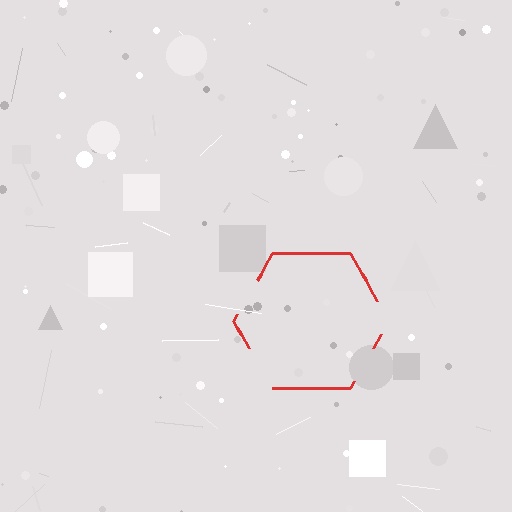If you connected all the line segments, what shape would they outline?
They would outline a hexagon.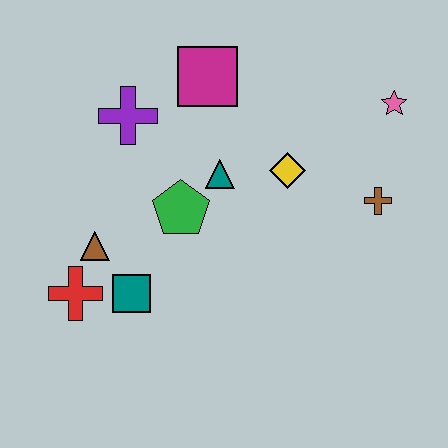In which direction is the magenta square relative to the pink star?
The magenta square is to the left of the pink star.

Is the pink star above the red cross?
Yes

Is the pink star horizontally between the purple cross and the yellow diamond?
No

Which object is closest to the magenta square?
The purple cross is closest to the magenta square.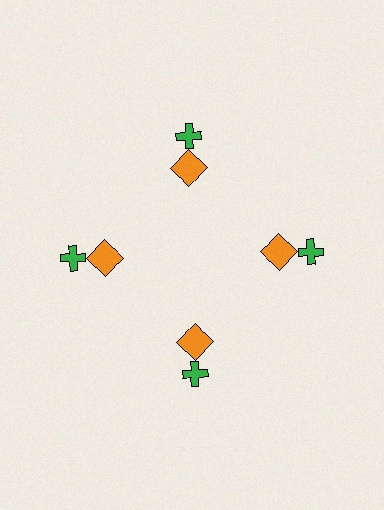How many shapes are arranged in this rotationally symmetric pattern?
There are 8 shapes, arranged in 4 groups of 2.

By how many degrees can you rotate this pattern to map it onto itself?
The pattern maps onto itself every 90 degrees of rotation.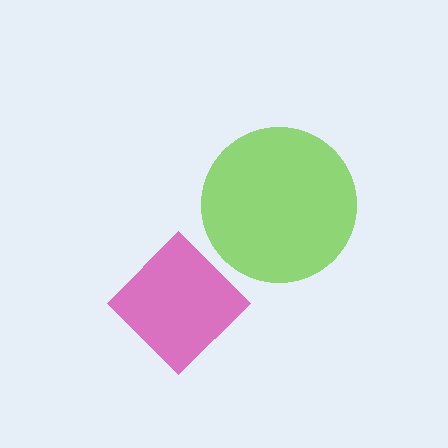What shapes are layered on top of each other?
The layered shapes are: a magenta diamond, a lime circle.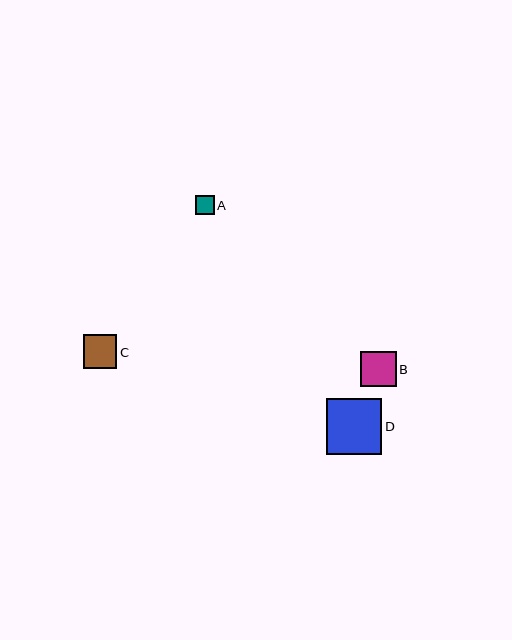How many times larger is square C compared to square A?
Square C is approximately 1.8 times the size of square A.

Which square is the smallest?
Square A is the smallest with a size of approximately 19 pixels.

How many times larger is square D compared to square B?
Square D is approximately 1.6 times the size of square B.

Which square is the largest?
Square D is the largest with a size of approximately 56 pixels.